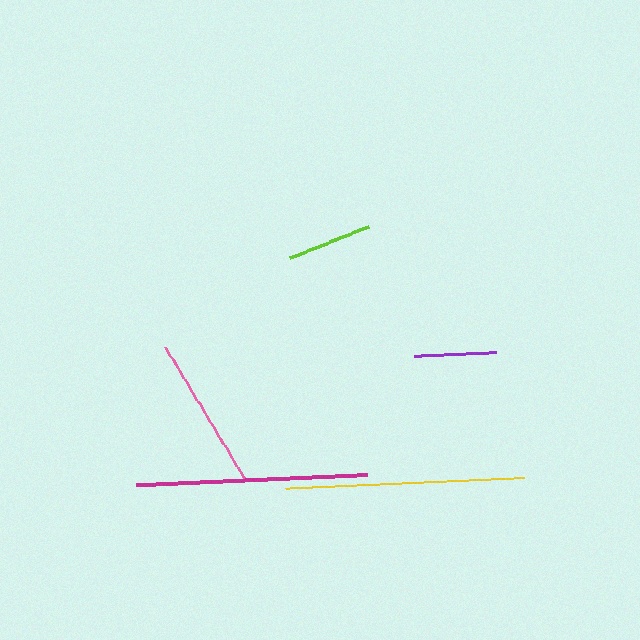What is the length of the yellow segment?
The yellow segment is approximately 239 pixels long.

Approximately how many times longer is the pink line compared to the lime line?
The pink line is approximately 1.8 times the length of the lime line.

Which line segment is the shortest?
The purple line is the shortest at approximately 82 pixels.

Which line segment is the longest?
The yellow line is the longest at approximately 239 pixels.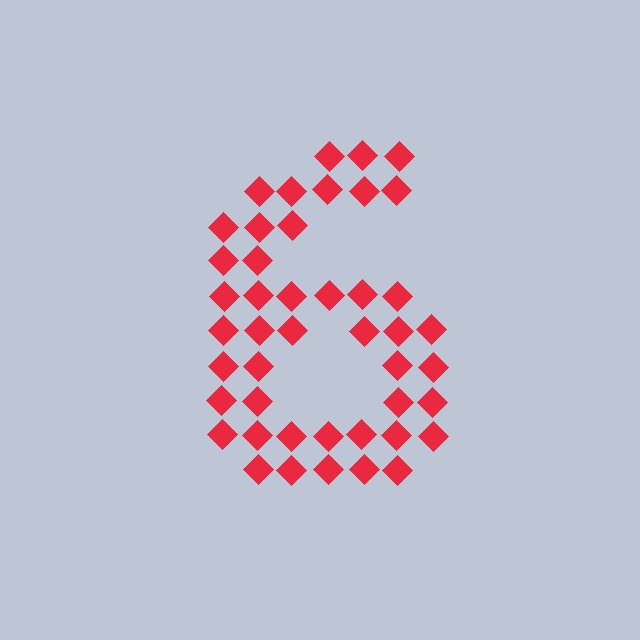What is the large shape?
The large shape is the digit 6.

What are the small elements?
The small elements are diamonds.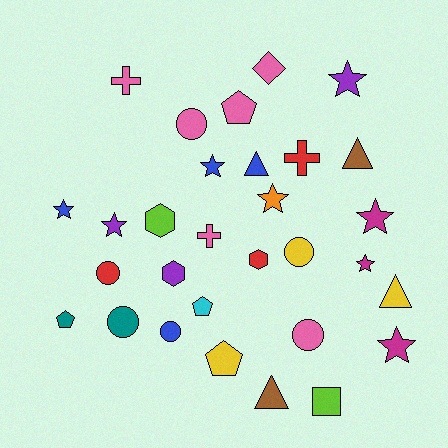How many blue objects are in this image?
There are 4 blue objects.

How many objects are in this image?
There are 30 objects.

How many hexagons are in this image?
There are 3 hexagons.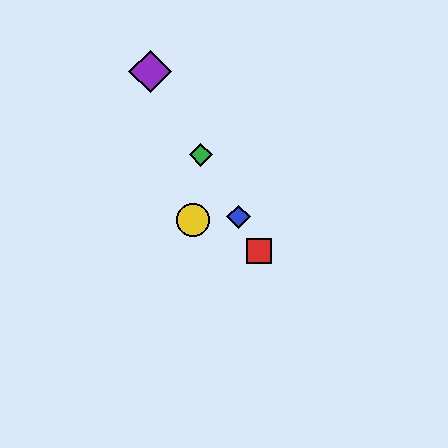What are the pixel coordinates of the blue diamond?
The blue diamond is at (238, 217).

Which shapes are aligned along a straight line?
The red square, the blue diamond, the green diamond, the purple diamond are aligned along a straight line.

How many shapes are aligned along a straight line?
4 shapes (the red square, the blue diamond, the green diamond, the purple diamond) are aligned along a straight line.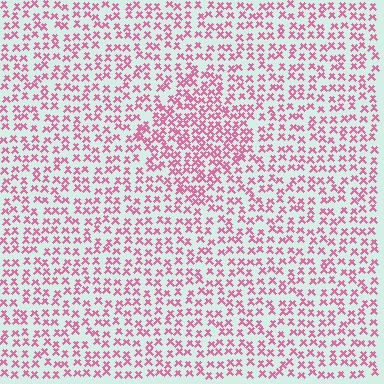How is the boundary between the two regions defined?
The boundary is defined by a change in element density (approximately 1.7x ratio). All elements are the same color, size, and shape.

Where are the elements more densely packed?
The elements are more densely packed inside the diamond boundary.